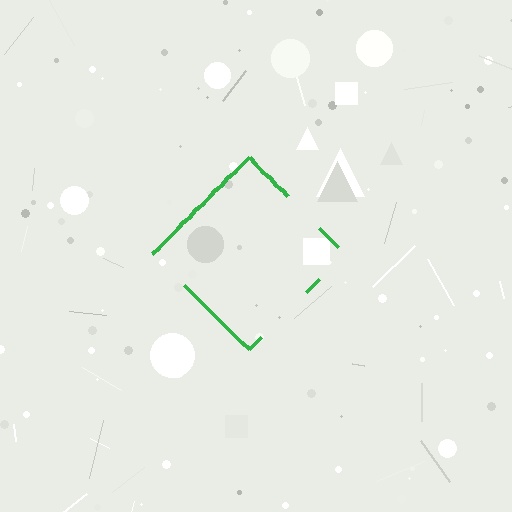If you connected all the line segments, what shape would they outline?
They would outline a diamond.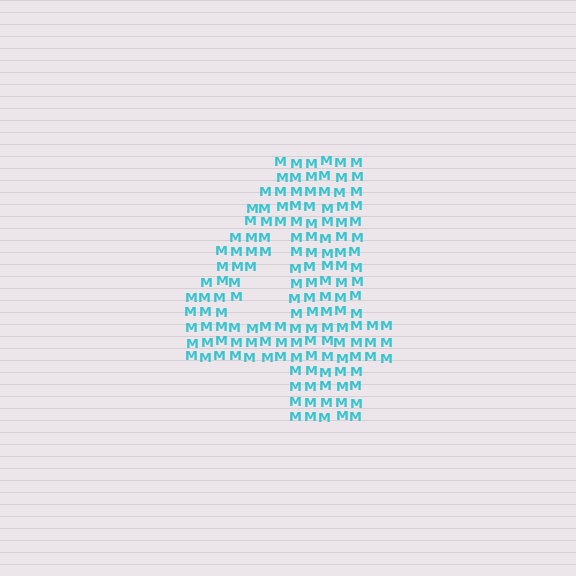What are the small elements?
The small elements are letter M's.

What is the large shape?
The large shape is the digit 4.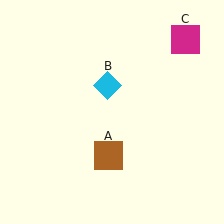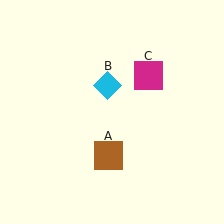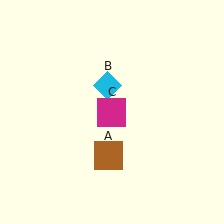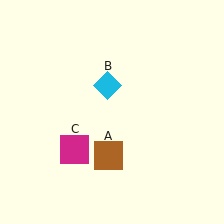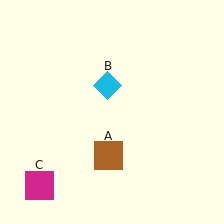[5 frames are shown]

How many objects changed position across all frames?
1 object changed position: magenta square (object C).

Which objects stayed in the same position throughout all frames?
Brown square (object A) and cyan diamond (object B) remained stationary.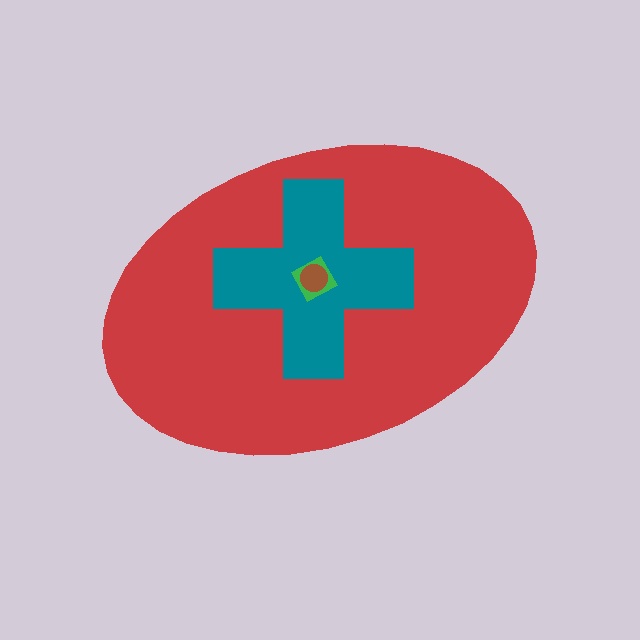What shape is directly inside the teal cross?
The green diamond.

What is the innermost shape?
The brown circle.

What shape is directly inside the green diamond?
The brown circle.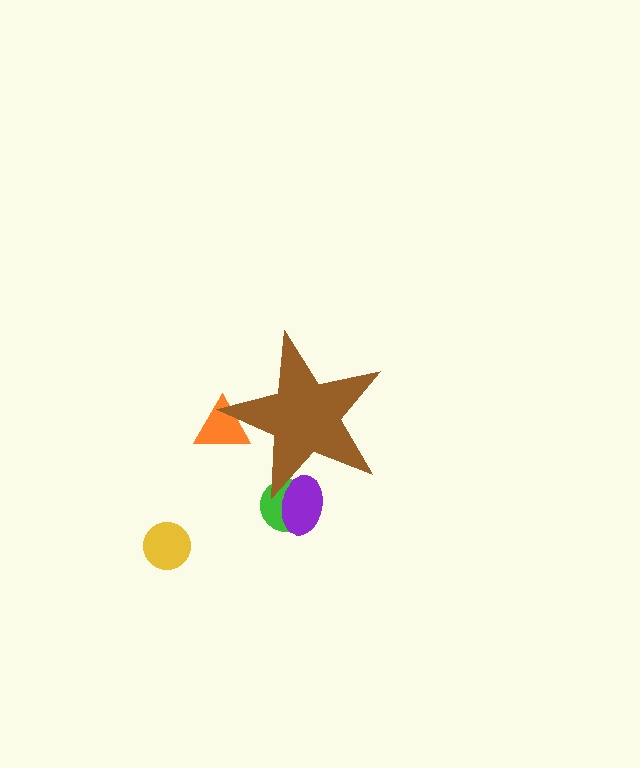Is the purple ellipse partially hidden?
Yes, the purple ellipse is partially hidden behind the brown star.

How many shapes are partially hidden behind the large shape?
3 shapes are partially hidden.